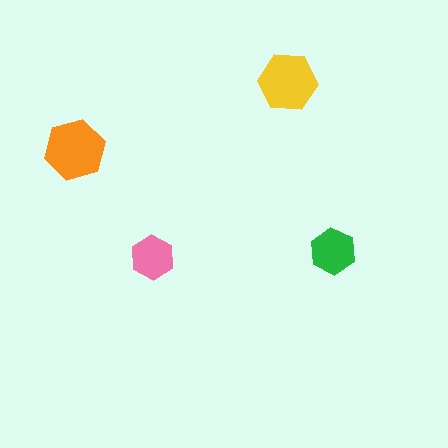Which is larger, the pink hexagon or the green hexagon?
The green one.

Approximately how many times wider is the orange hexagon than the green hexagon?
About 1.5 times wider.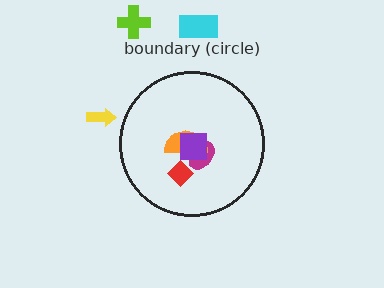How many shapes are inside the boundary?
4 inside, 3 outside.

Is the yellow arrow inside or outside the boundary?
Outside.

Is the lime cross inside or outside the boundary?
Outside.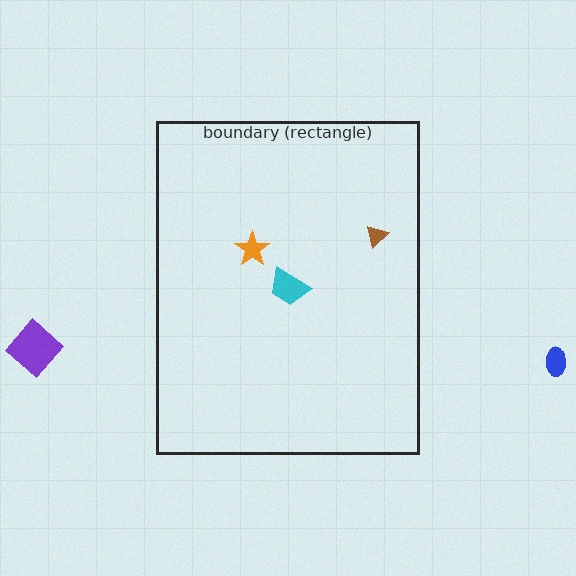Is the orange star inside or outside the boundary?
Inside.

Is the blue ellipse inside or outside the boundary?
Outside.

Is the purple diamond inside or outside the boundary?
Outside.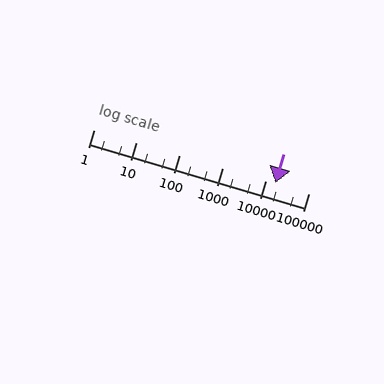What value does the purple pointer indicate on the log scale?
The pointer indicates approximately 17000.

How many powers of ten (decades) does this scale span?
The scale spans 5 decades, from 1 to 100000.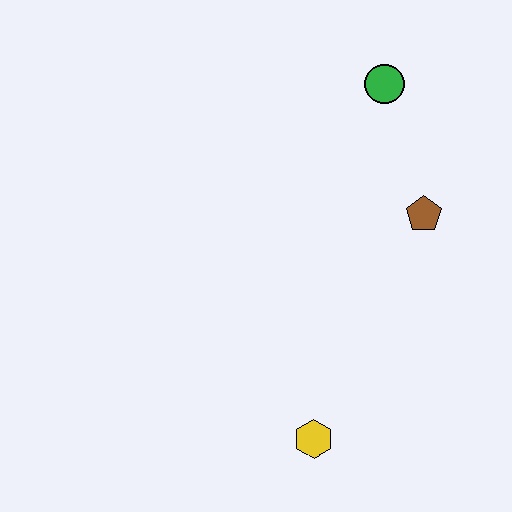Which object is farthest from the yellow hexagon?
The green circle is farthest from the yellow hexagon.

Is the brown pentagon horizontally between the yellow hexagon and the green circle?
No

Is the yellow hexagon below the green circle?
Yes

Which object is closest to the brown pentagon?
The green circle is closest to the brown pentagon.